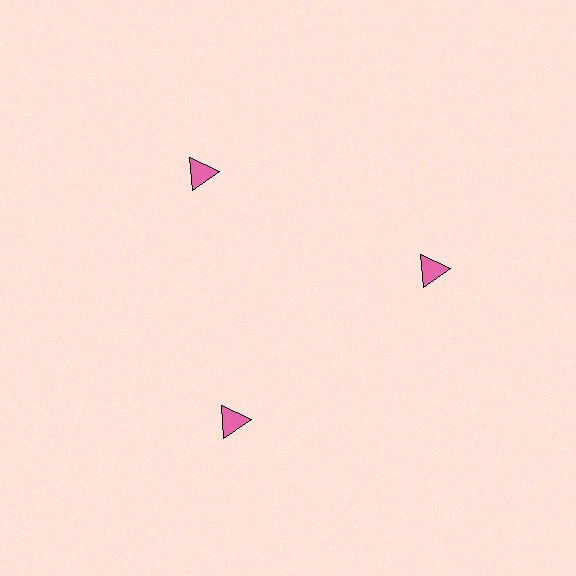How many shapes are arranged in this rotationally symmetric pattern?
There are 3 shapes, arranged in 3 groups of 1.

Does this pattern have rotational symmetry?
Yes, this pattern has 3-fold rotational symmetry. It looks the same after rotating 120 degrees around the center.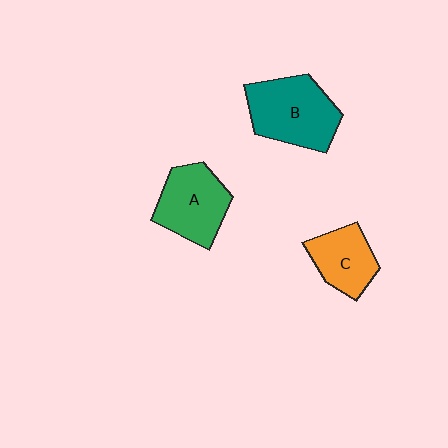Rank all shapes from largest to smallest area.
From largest to smallest: B (teal), A (green), C (orange).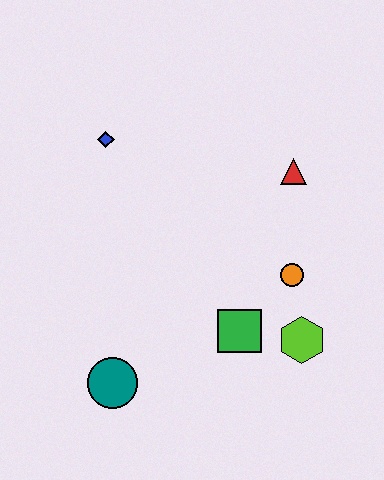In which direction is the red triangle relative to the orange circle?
The red triangle is above the orange circle.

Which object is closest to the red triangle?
The orange circle is closest to the red triangle.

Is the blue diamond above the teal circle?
Yes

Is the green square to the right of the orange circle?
No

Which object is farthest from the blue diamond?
The lime hexagon is farthest from the blue diamond.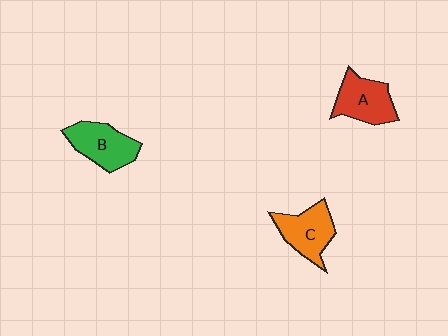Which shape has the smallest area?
Shape A (red).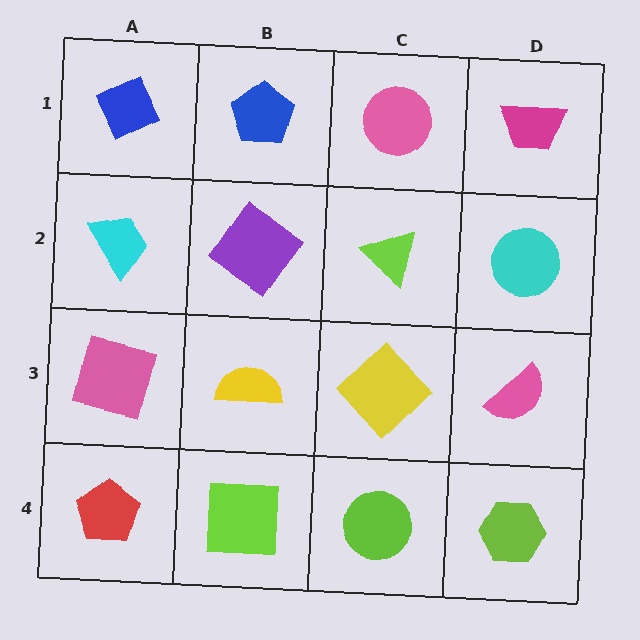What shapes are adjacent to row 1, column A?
A cyan trapezoid (row 2, column A), a blue pentagon (row 1, column B).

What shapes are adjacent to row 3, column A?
A cyan trapezoid (row 2, column A), a red pentagon (row 4, column A), a yellow semicircle (row 3, column B).